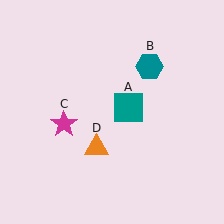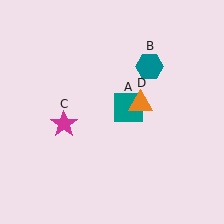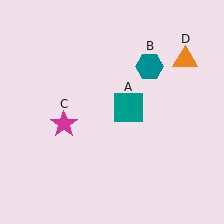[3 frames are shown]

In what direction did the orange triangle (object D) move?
The orange triangle (object D) moved up and to the right.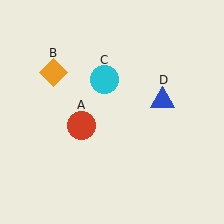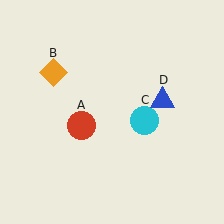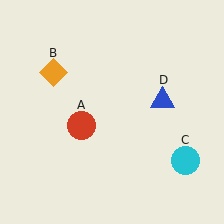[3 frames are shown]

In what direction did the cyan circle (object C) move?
The cyan circle (object C) moved down and to the right.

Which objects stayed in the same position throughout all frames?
Red circle (object A) and orange diamond (object B) and blue triangle (object D) remained stationary.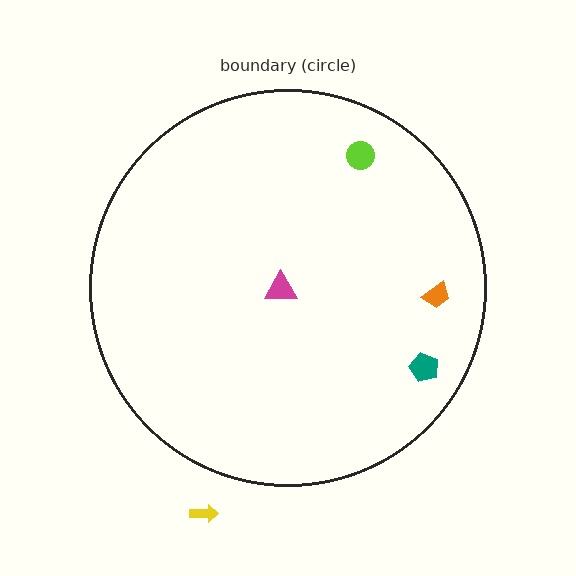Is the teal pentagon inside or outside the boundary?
Inside.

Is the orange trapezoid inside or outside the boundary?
Inside.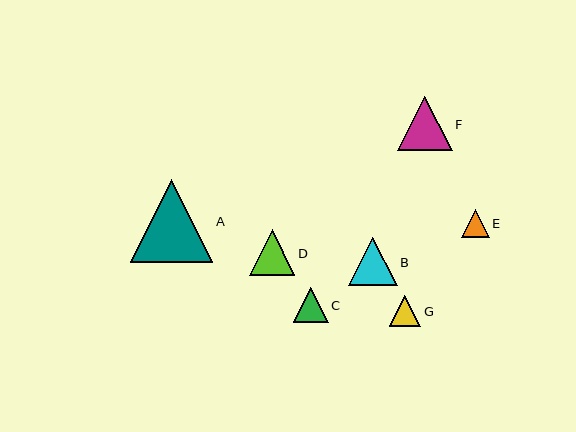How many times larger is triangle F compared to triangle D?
Triangle F is approximately 1.2 times the size of triangle D.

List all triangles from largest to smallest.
From largest to smallest: A, F, B, D, C, G, E.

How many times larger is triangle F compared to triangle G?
Triangle F is approximately 1.8 times the size of triangle G.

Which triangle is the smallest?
Triangle E is the smallest with a size of approximately 28 pixels.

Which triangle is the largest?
Triangle A is the largest with a size of approximately 82 pixels.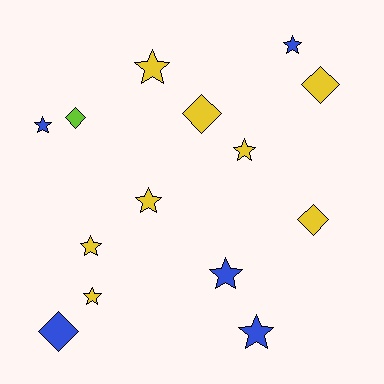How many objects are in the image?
There are 14 objects.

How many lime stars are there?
There are no lime stars.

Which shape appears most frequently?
Star, with 9 objects.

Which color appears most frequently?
Yellow, with 8 objects.